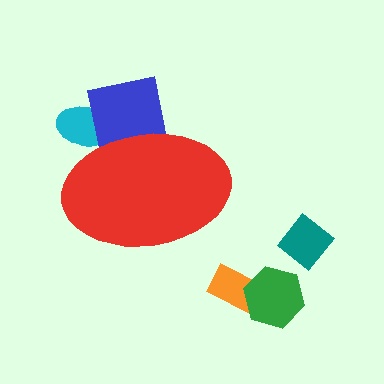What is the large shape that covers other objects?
A red ellipse.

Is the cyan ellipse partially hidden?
Yes, the cyan ellipse is partially hidden behind the red ellipse.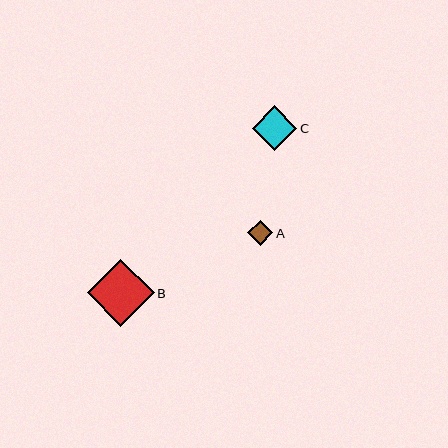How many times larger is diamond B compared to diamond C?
Diamond B is approximately 1.5 times the size of diamond C.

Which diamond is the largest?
Diamond B is the largest with a size of approximately 67 pixels.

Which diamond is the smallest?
Diamond A is the smallest with a size of approximately 25 pixels.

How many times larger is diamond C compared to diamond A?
Diamond C is approximately 1.8 times the size of diamond A.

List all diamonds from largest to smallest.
From largest to smallest: B, C, A.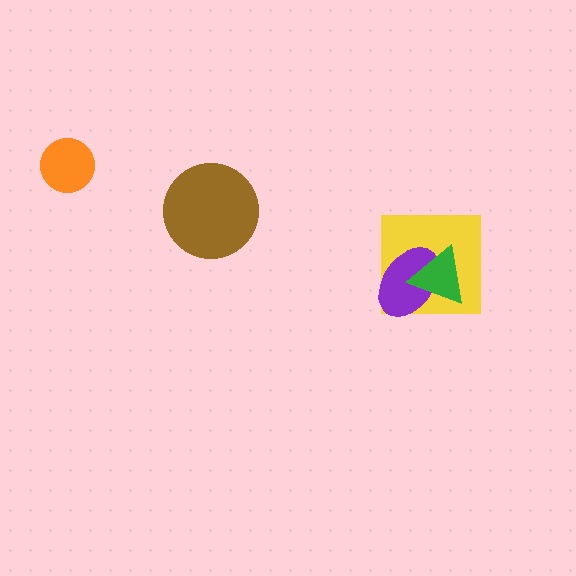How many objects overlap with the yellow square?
2 objects overlap with the yellow square.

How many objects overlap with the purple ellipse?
2 objects overlap with the purple ellipse.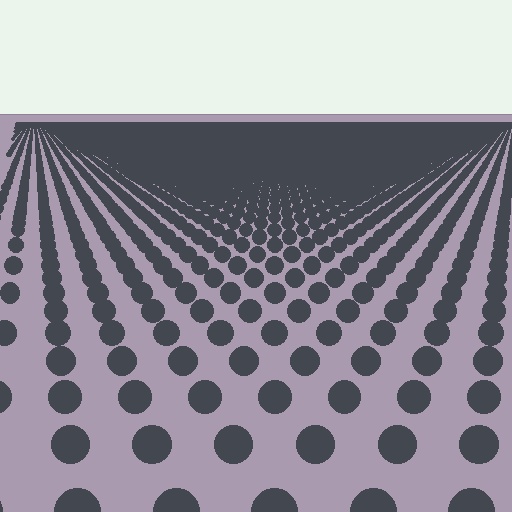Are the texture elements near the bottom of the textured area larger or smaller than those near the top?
Larger. Near the bottom, elements are closer to the viewer and appear at a bigger on-screen size.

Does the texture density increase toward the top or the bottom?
Density increases toward the top.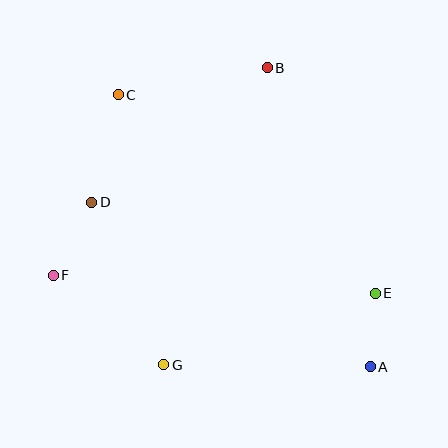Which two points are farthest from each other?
Points A and C are farthest from each other.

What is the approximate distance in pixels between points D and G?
The distance between D and G is approximately 178 pixels.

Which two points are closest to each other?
Points A and E are closest to each other.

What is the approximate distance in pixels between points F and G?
The distance between F and G is approximately 142 pixels.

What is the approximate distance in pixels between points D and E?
The distance between D and E is approximately 298 pixels.